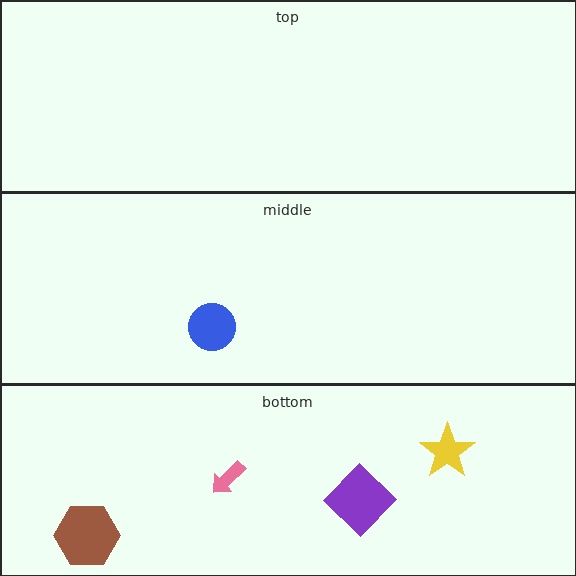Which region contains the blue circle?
The middle region.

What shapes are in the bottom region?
The yellow star, the purple diamond, the brown hexagon, the pink arrow.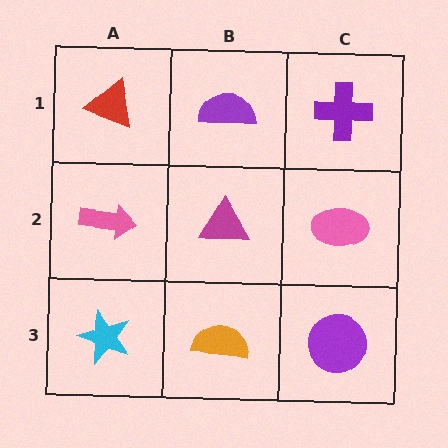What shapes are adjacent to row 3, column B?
A magenta triangle (row 2, column B), a cyan star (row 3, column A), a purple circle (row 3, column C).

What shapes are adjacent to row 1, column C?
A pink ellipse (row 2, column C), a purple semicircle (row 1, column B).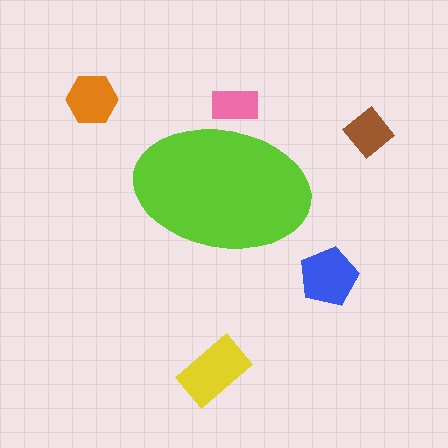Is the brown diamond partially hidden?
No, the brown diamond is fully visible.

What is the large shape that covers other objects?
A lime ellipse.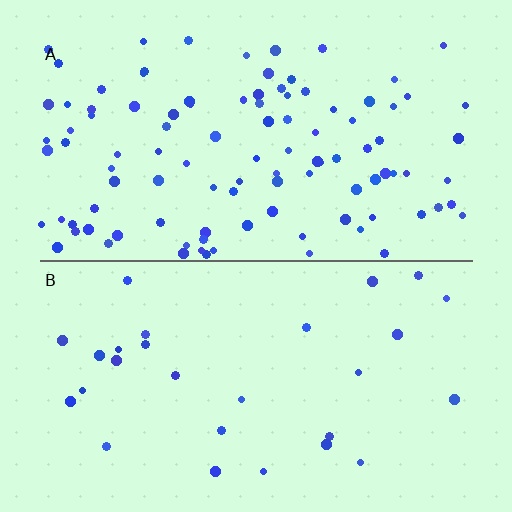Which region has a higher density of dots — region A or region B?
A (the top).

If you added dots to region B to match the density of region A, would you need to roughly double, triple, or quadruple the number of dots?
Approximately quadruple.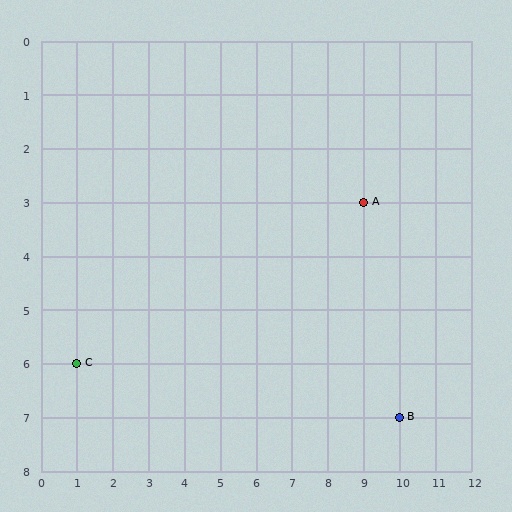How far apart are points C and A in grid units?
Points C and A are 8 columns and 3 rows apart (about 8.5 grid units diagonally).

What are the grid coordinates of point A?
Point A is at grid coordinates (9, 3).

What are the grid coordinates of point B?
Point B is at grid coordinates (10, 7).